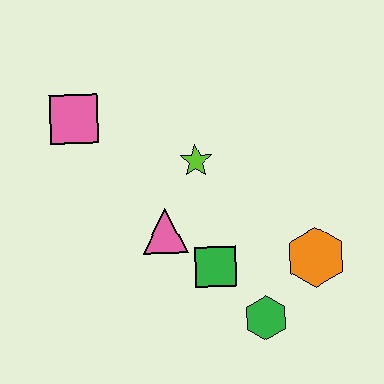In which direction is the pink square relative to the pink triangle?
The pink square is above the pink triangle.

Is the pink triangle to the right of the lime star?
No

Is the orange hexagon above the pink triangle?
No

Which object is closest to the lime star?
The pink triangle is closest to the lime star.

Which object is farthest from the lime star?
The green hexagon is farthest from the lime star.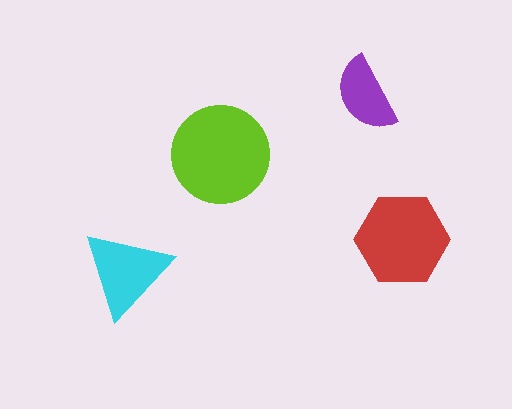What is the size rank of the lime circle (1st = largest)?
1st.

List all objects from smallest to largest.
The purple semicircle, the cyan triangle, the red hexagon, the lime circle.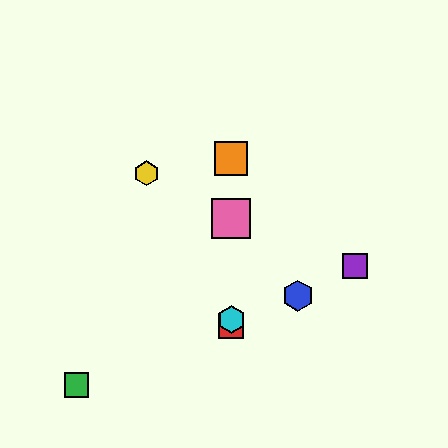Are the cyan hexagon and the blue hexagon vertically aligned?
No, the cyan hexagon is at x≈231 and the blue hexagon is at x≈298.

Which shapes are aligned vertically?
The red square, the orange square, the cyan hexagon, the pink square are aligned vertically.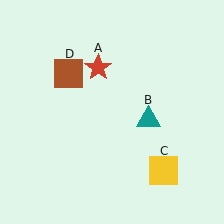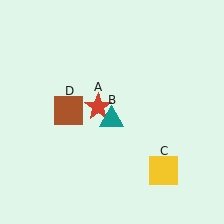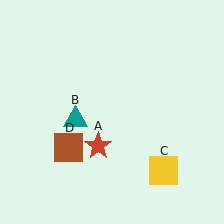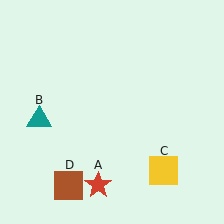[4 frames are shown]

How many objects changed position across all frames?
3 objects changed position: red star (object A), teal triangle (object B), brown square (object D).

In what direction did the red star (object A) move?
The red star (object A) moved down.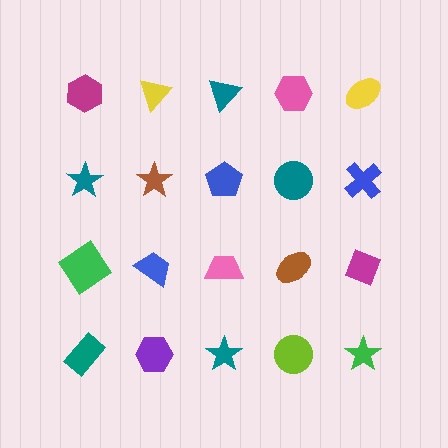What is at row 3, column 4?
A brown ellipse.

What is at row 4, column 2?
A purple hexagon.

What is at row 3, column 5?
A magenta diamond.